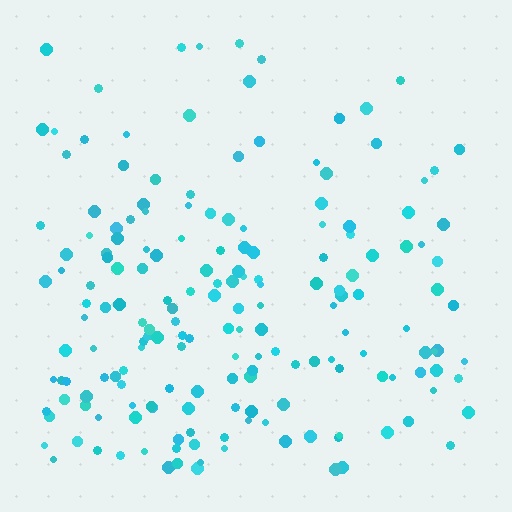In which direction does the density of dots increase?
From top to bottom, with the bottom side densest.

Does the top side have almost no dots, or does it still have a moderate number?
Still a moderate number, just noticeably fewer than the bottom.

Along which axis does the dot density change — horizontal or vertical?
Vertical.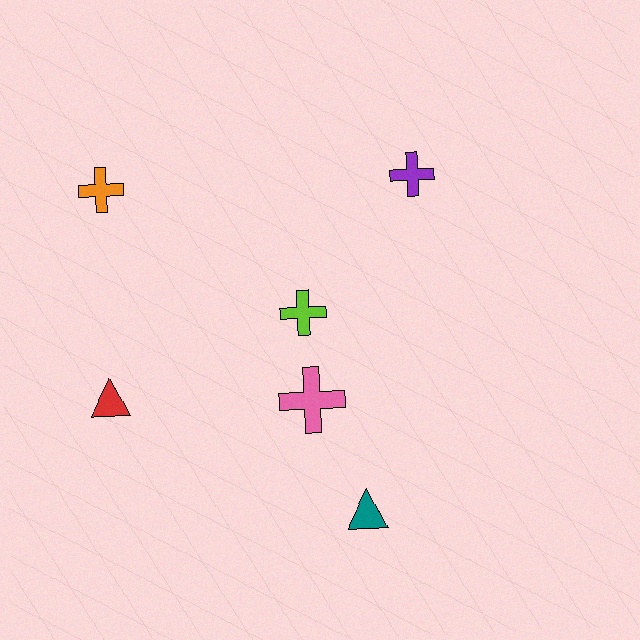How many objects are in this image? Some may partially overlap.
There are 6 objects.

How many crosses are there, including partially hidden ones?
There are 4 crosses.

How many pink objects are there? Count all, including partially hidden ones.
There is 1 pink object.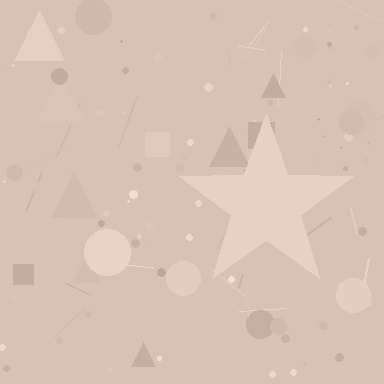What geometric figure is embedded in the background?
A star is embedded in the background.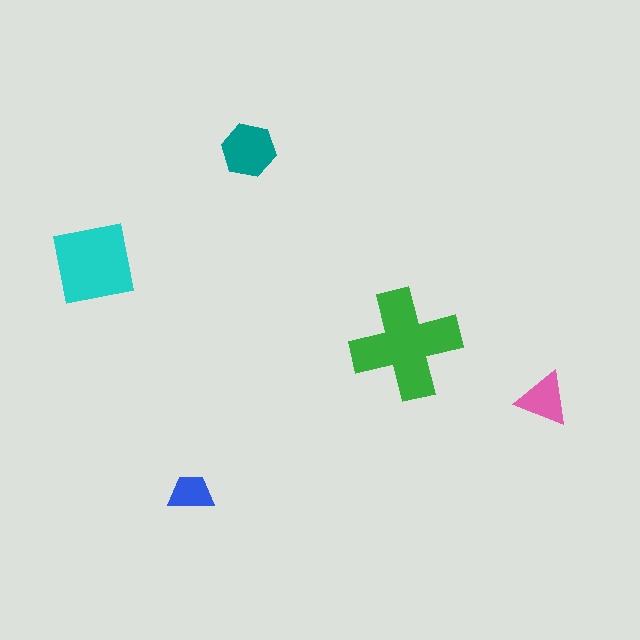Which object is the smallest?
The blue trapezoid.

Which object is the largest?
The green cross.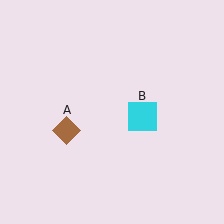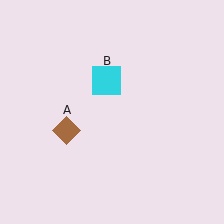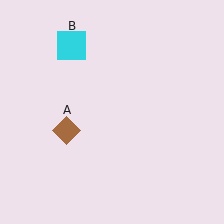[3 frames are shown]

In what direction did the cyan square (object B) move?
The cyan square (object B) moved up and to the left.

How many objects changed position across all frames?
1 object changed position: cyan square (object B).